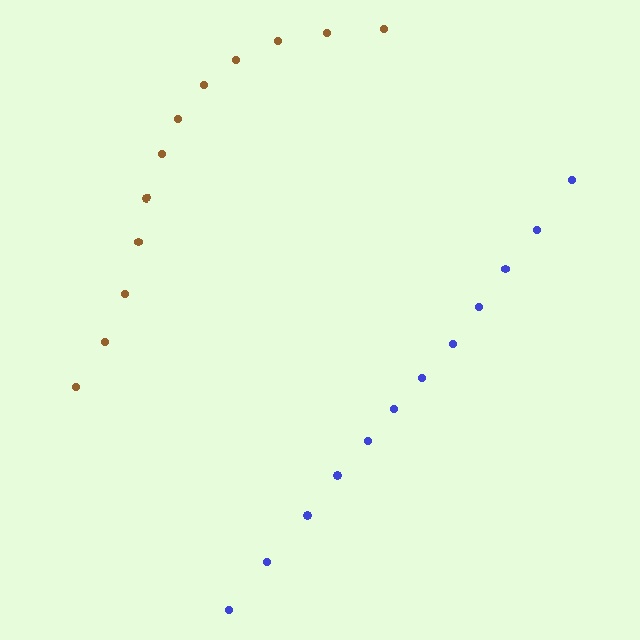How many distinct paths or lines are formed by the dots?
There are 2 distinct paths.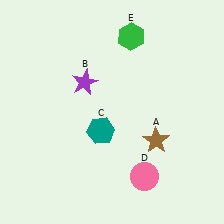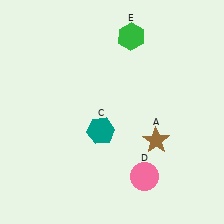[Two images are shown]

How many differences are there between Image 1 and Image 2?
There is 1 difference between the two images.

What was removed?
The purple star (B) was removed in Image 2.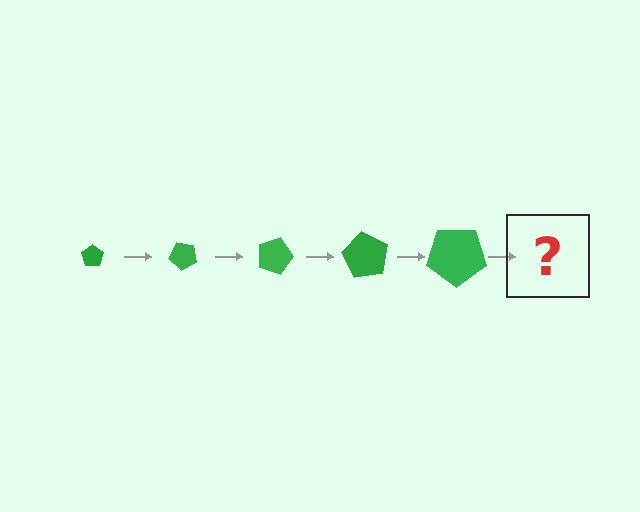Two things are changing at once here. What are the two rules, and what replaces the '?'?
The two rules are that the pentagon grows larger each step and it rotates 45 degrees each step. The '?' should be a pentagon, larger than the previous one and rotated 225 degrees from the start.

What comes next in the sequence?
The next element should be a pentagon, larger than the previous one and rotated 225 degrees from the start.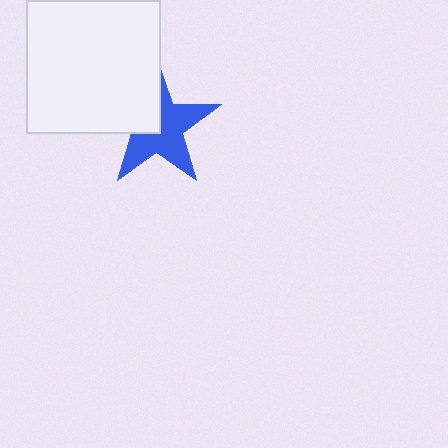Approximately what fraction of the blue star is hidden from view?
Roughly 38% of the blue star is hidden behind the white square.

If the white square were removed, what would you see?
You would see the complete blue star.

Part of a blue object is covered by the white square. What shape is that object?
It is a star.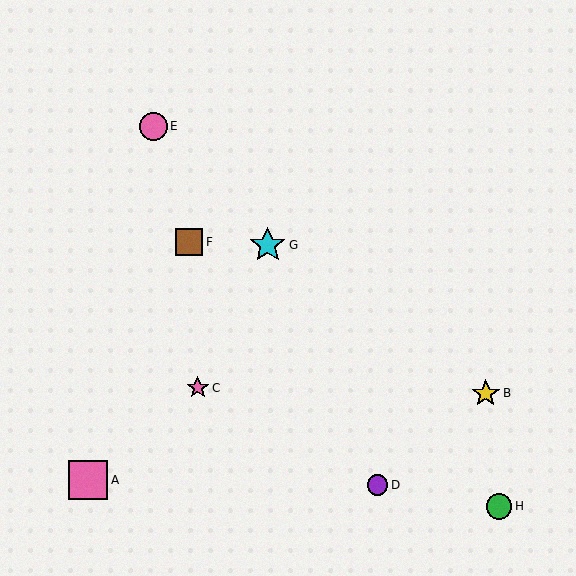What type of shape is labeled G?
Shape G is a cyan star.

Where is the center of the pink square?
The center of the pink square is at (88, 480).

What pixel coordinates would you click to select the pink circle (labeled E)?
Click at (153, 126) to select the pink circle E.